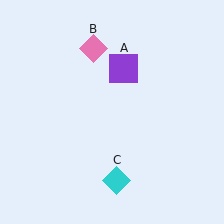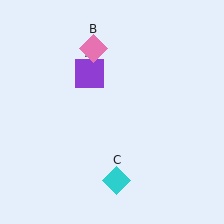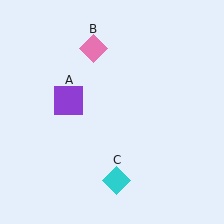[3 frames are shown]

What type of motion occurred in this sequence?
The purple square (object A) rotated counterclockwise around the center of the scene.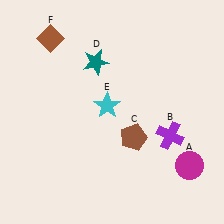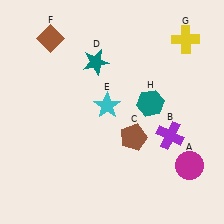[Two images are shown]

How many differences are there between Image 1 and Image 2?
There are 2 differences between the two images.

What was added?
A yellow cross (G), a teal hexagon (H) were added in Image 2.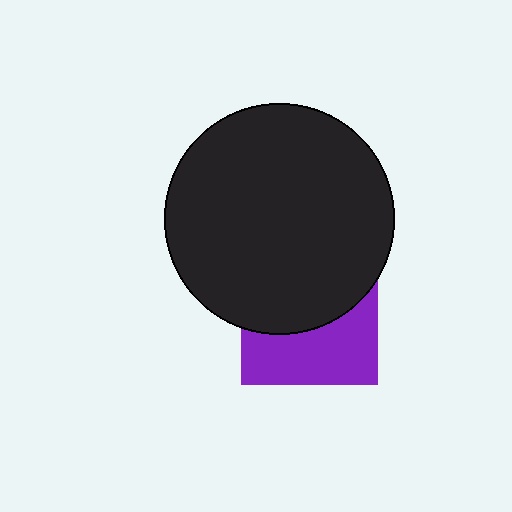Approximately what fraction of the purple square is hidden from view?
Roughly 55% of the purple square is hidden behind the black circle.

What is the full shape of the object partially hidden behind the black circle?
The partially hidden object is a purple square.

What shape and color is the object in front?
The object in front is a black circle.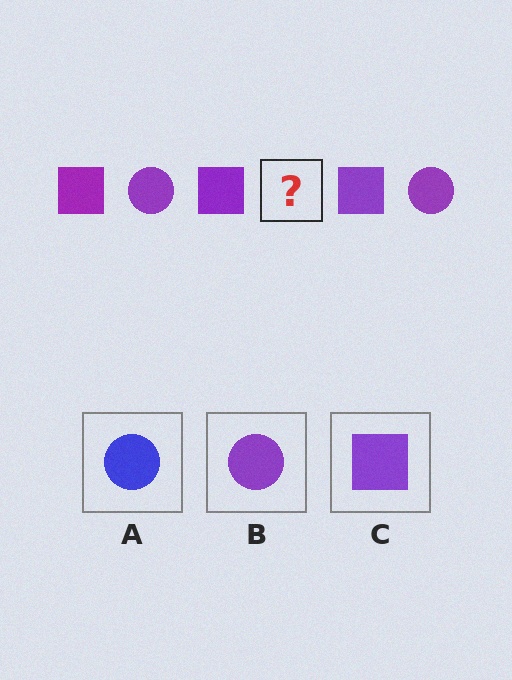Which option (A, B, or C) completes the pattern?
B.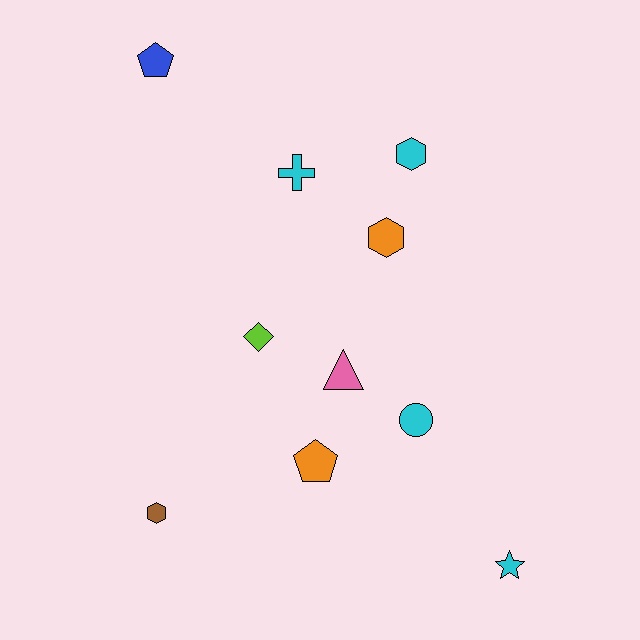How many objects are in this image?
There are 10 objects.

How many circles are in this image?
There is 1 circle.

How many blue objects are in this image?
There is 1 blue object.